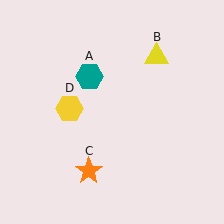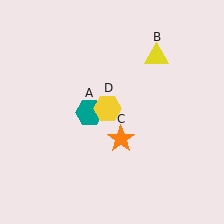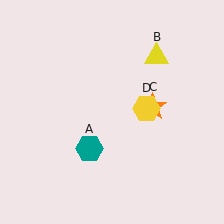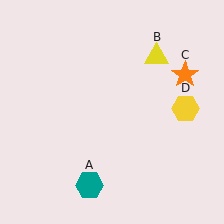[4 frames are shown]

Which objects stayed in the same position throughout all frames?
Yellow triangle (object B) remained stationary.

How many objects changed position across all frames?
3 objects changed position: teal hexagon (object A), orange star (object C), yellow hexagon (object D).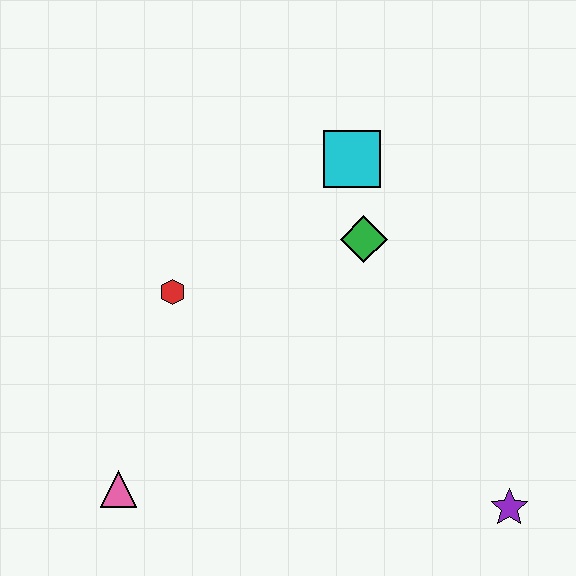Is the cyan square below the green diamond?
No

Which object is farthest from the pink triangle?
The cyan square is farthest from the pink triangle.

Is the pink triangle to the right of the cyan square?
No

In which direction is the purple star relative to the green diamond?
The purple star is below the green diamond.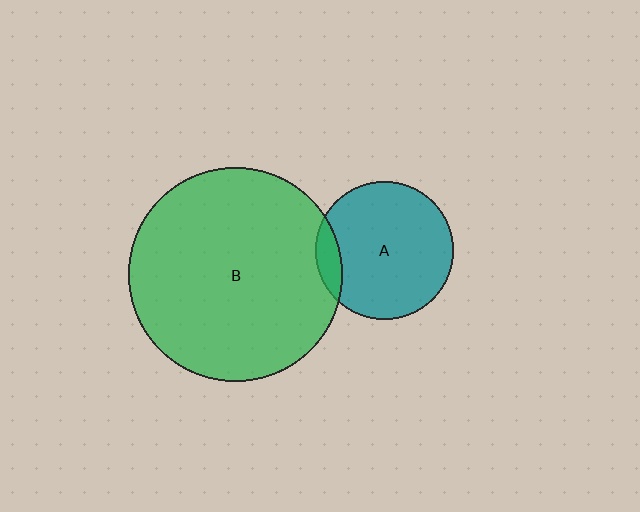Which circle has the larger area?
Circle B (green).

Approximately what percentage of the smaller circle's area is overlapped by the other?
Approximately 10%.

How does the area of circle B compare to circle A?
Approximately 2.4 times.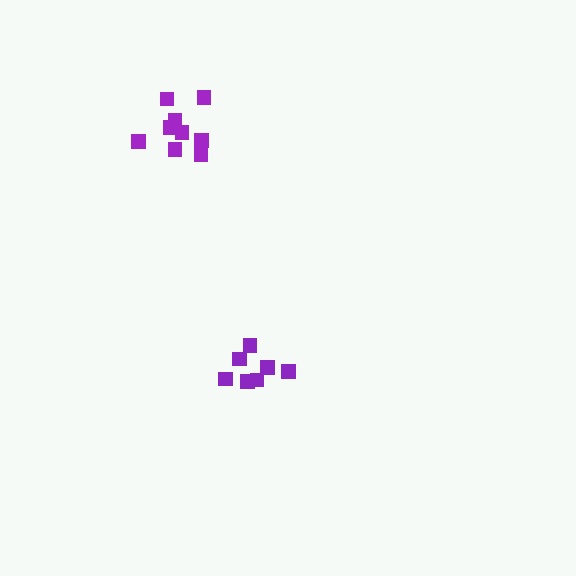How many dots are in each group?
Group 1: 7 dots, Group 2: 9 dots (16 total).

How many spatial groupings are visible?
There are 2 spatial groupings.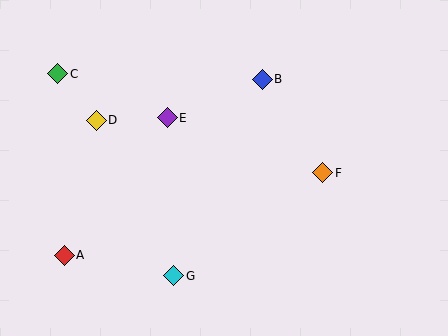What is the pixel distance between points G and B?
The distance between G and B is 215 pixels.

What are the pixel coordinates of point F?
Point F is at (323, 173).